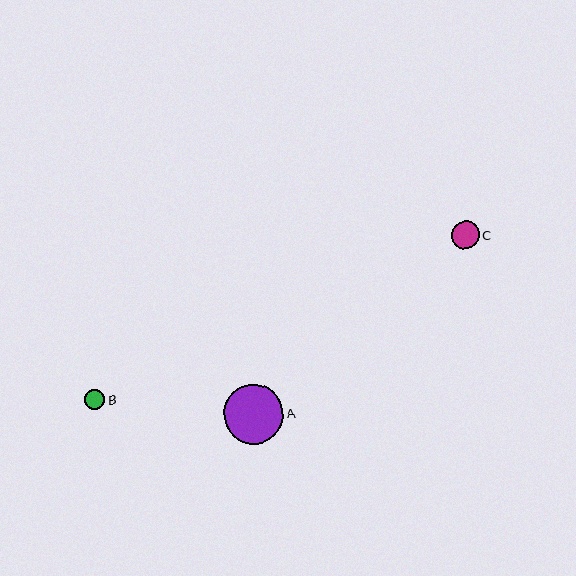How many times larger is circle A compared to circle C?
Circle A is approximately 2.1 times the size of circle C.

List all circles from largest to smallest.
From largest to smallest: A, C, B.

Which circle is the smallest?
Circle B is the smallest with a size of approximately 20 pixels.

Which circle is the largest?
Circle A is the largest with a size of approximately 59 pixels.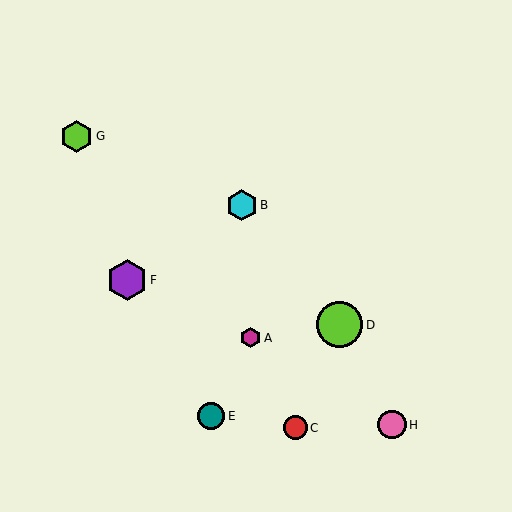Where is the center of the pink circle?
The center of the pink circle is at (392, 425).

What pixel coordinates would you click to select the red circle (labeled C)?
Click at (295, 428) to select the red circle C.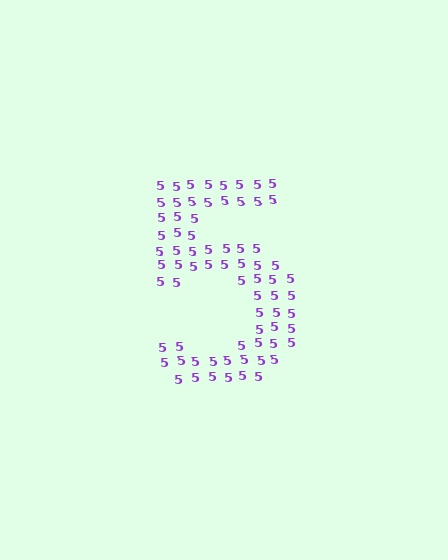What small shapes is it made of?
It is made of small digit 5's.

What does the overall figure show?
The overall figure shows the digit 5.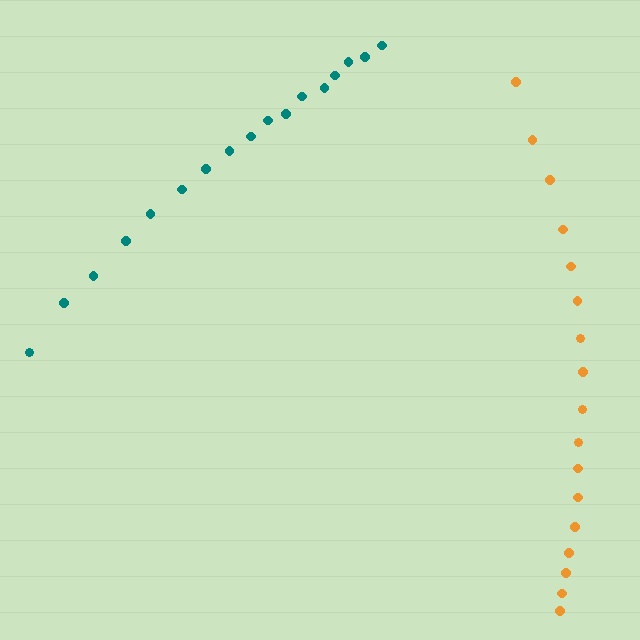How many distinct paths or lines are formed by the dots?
There are 2 distinct paths.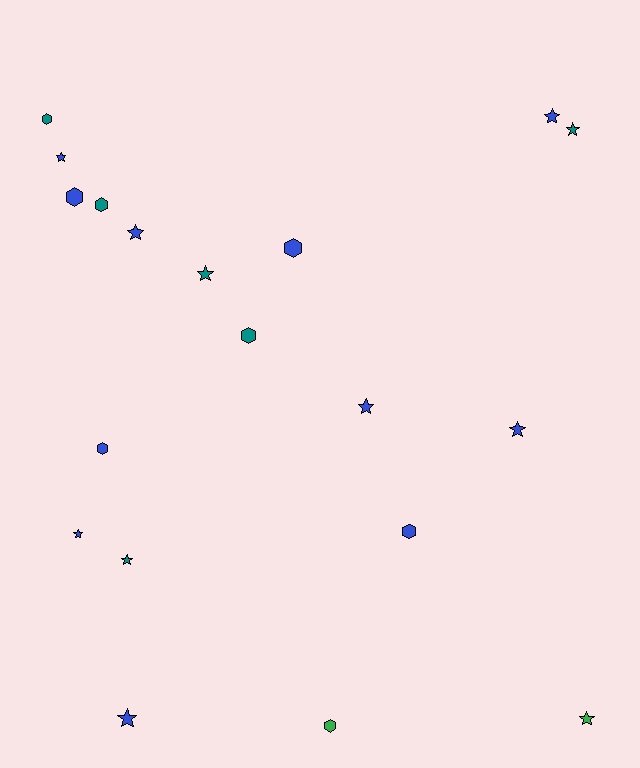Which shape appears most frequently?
Star, with 11 objects.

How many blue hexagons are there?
There are 4 blue hexagons.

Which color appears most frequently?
Blue, with 11 objects.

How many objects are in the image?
There are 19 objects.